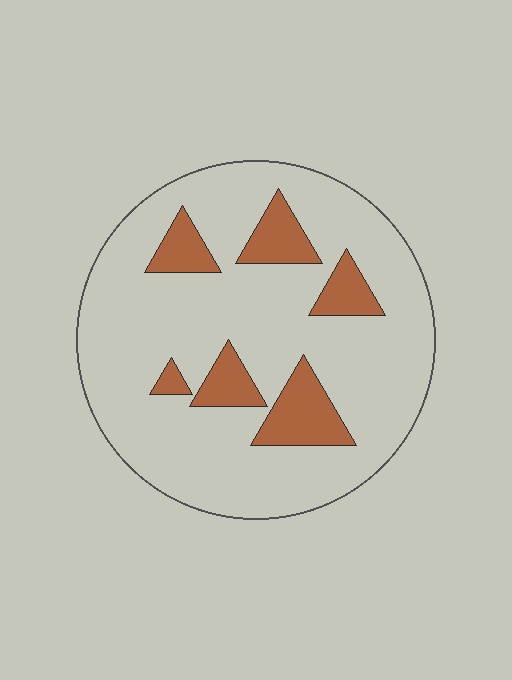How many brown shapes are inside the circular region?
6.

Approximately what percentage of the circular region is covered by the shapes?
Approximately 15%.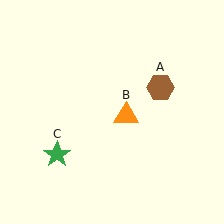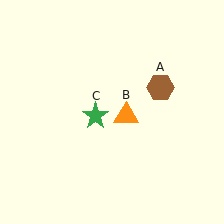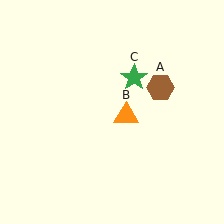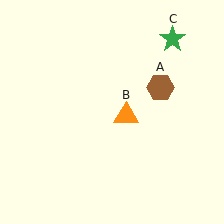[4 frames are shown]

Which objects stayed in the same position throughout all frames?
Brown hexagon (object A) and orange triangle (object B) remained stationary.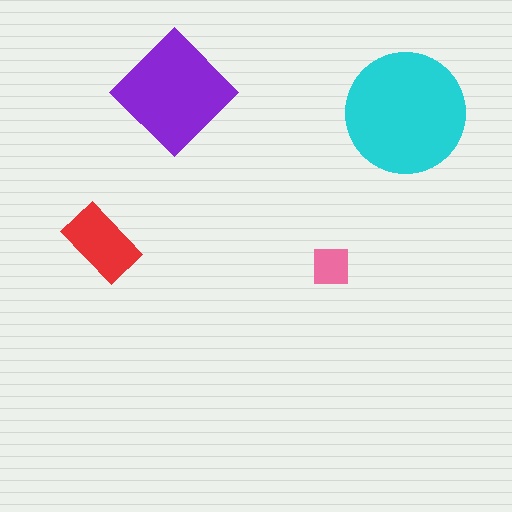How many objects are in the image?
There are 4 objects in the image.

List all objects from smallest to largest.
The pink square, the red rectangle, the purple diamond, the cyan circle.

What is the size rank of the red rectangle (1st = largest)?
3rd.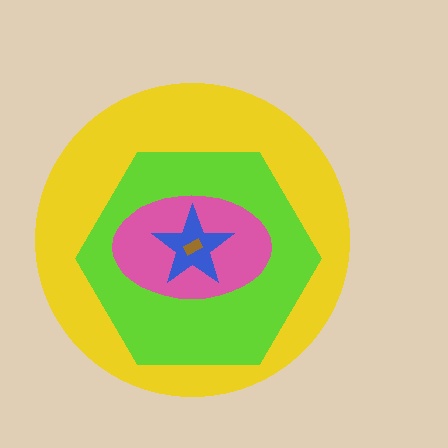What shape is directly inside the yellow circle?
The lime hexagon.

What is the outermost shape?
The yellow circle.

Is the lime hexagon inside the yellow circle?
Yes.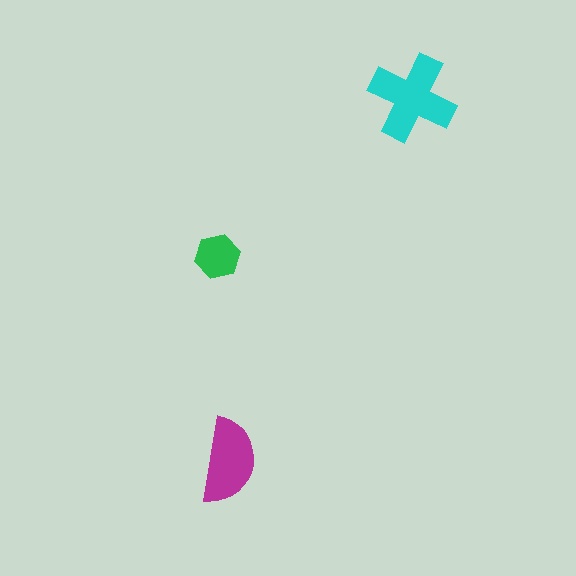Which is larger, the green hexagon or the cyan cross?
The cyan cross.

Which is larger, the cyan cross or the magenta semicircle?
The cyan cross.